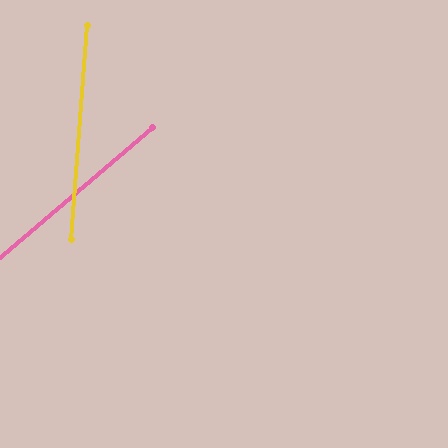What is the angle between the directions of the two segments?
Approximately 45 degrees.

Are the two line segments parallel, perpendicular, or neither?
Neither parallel nor perpendicular — they differ by about 45°.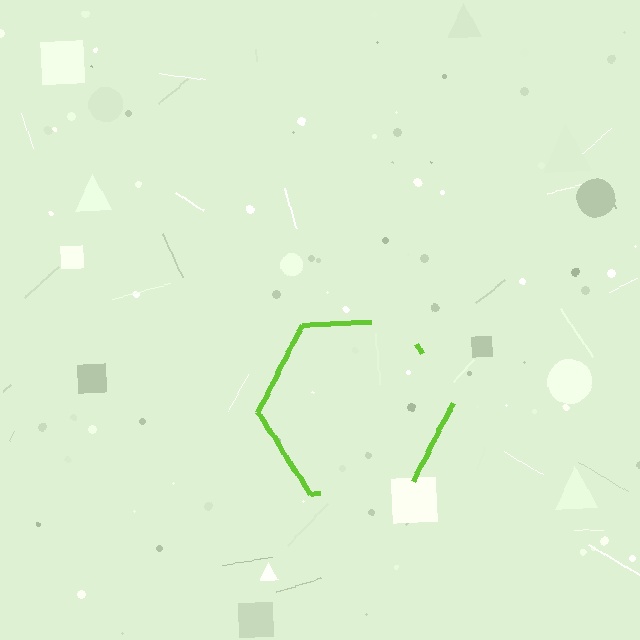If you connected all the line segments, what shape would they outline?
They would outline a hexagon.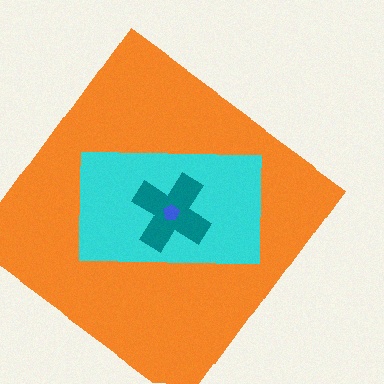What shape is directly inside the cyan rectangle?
The teal cross.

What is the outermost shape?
The orange diamond.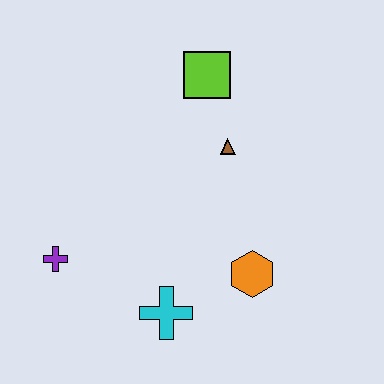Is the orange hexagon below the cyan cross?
No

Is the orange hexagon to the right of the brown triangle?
Yes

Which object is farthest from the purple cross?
The lime square is farthest from the purple cross.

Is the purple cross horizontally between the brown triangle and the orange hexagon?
No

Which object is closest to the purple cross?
The cyan cross is closest to the purple cross.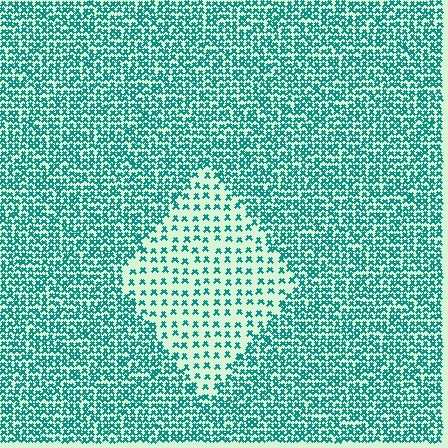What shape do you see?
I see a diamond.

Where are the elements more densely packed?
The elements are more densely packed outside the diamond boundary.